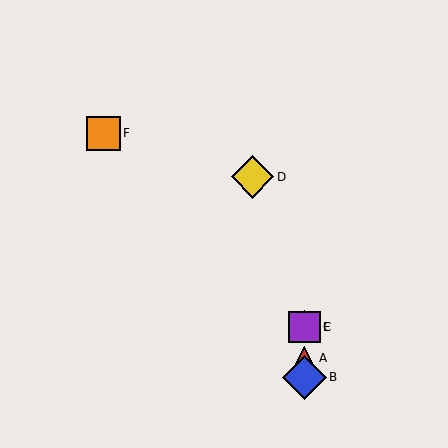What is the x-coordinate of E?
Object E is at x≈304.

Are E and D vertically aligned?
No, E is at x≈304 and D is at x≈253.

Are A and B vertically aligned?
Yes, both are at x≈304.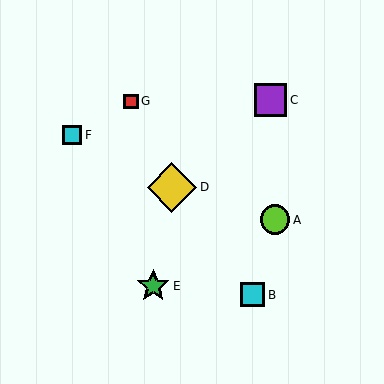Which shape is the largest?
The yellow diamond (labeled D) is the largest.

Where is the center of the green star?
The center of the green star is at (153, 286).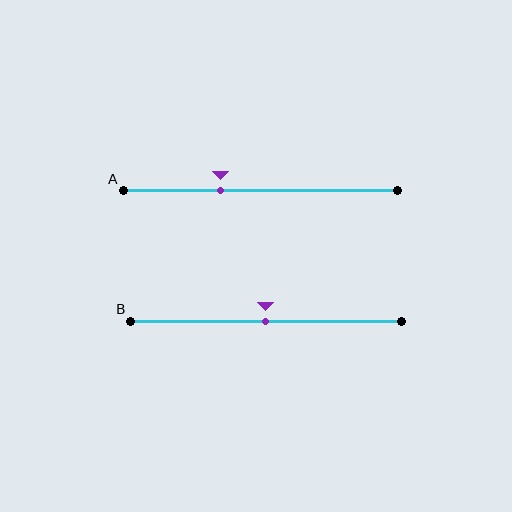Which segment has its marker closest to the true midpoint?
Segment B has its marker closest to the true midpoint.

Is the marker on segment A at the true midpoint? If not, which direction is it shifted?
No, the marker on segment A is shifted to the left by about 14% of the segment length.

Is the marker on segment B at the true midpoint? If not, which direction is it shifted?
Yes, the marker on segment B is at the true midpoint.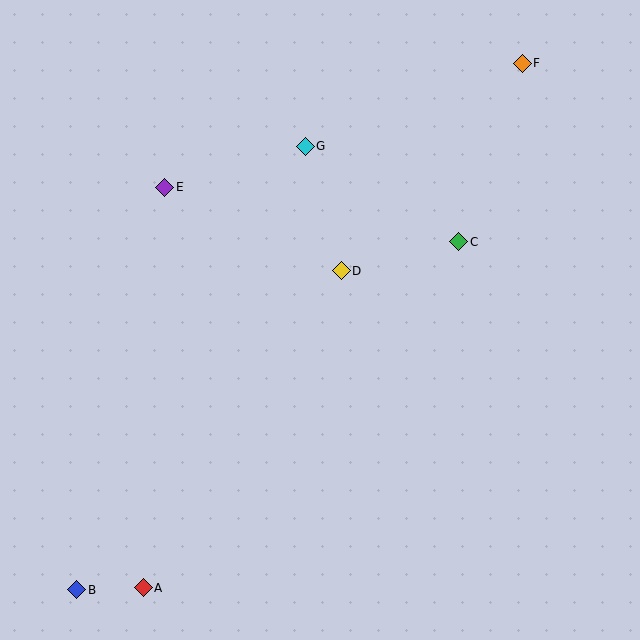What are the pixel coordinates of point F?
Point F is at (522, 63).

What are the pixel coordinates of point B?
Point B is at (77, 590).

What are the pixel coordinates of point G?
Point G is at (305, 146).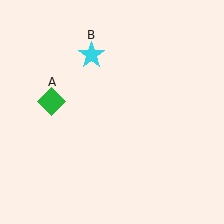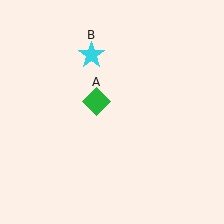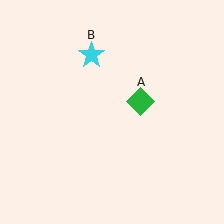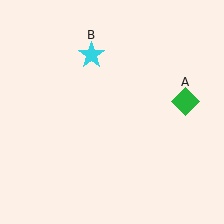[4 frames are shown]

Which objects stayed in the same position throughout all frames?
Cyan star (object B) remained stationary.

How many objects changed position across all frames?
1 object changed position: green diamond (object A).